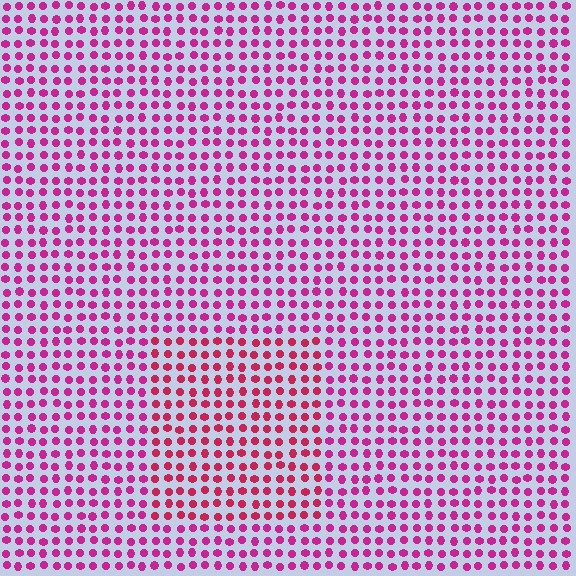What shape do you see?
I see a rectangle.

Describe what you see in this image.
The image is filled with small magenta elements in a uniform arrangement. A rectangle-shaped region is visible where the elements are tinted to a slightly different hue, forming a subtle color boundary.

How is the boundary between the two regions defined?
The boundary is defined purely by a slight shift in hue (about 23 degrees). Spacing, size, and orientation are identical on both sides.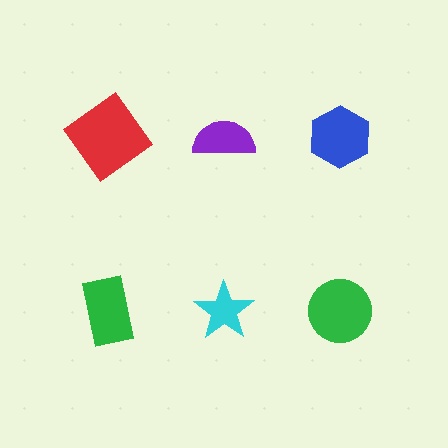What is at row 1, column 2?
A purple semicircle.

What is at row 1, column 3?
A blue hexagon.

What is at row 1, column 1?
A red diamond.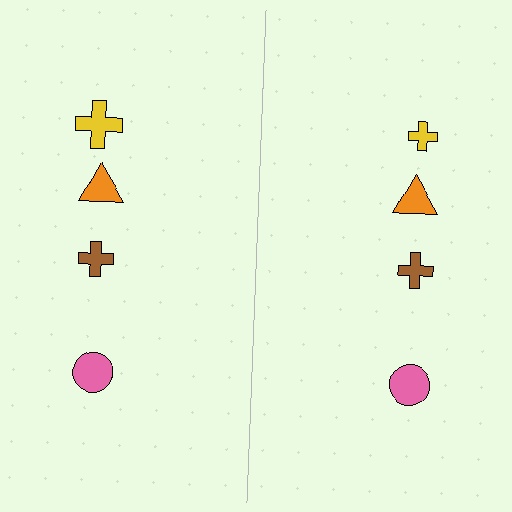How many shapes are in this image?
There are 8 shapes in this image.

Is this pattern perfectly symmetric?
No, the pattern is not perfectly symmetric. The yellow cross on the right side has a different size than its mirror counterpart.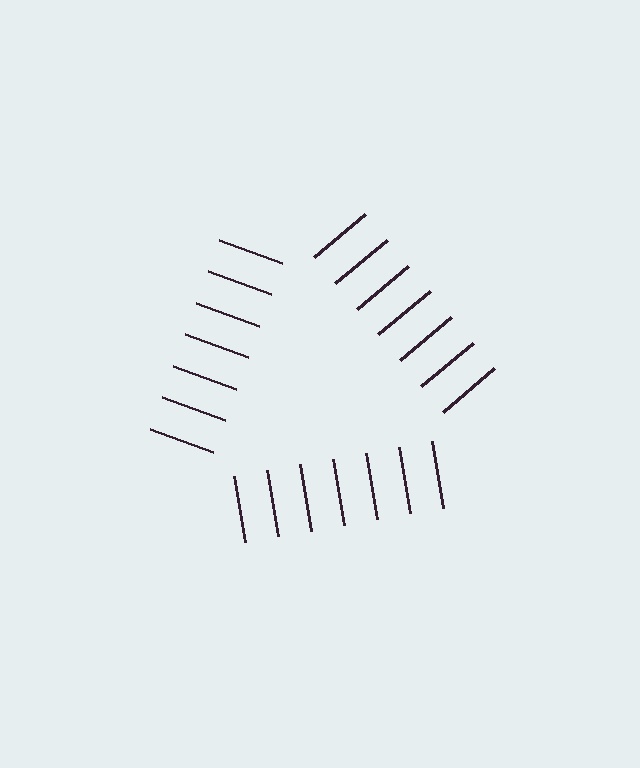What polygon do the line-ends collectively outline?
An illusory triangle — the line segments terminate on its edges but no continuous stroke is drawn.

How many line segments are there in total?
21 — 7 along each of the 3 edges.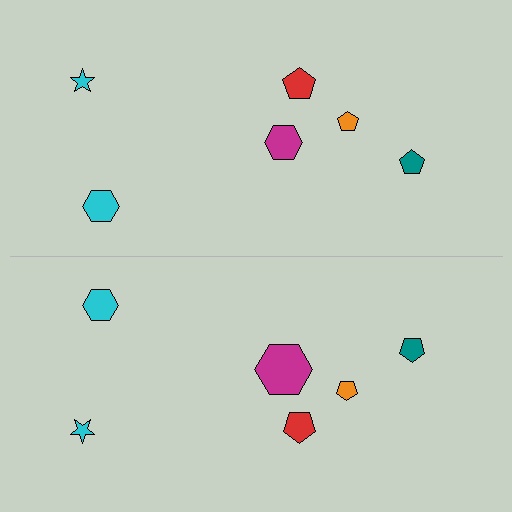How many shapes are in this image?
There are 12 shapes in this image.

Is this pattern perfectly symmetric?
No, the pattern is not perfectly symmetric. The magenta hexagon on the bottom side has a different size than its mirror counterpart.